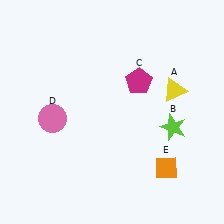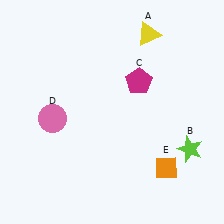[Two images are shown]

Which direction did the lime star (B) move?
The lime star (B) moved down.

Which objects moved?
The objects that moved are: the yellow triangle (A), the lime star (B).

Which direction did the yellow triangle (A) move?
The yellow triangle (A) moved up.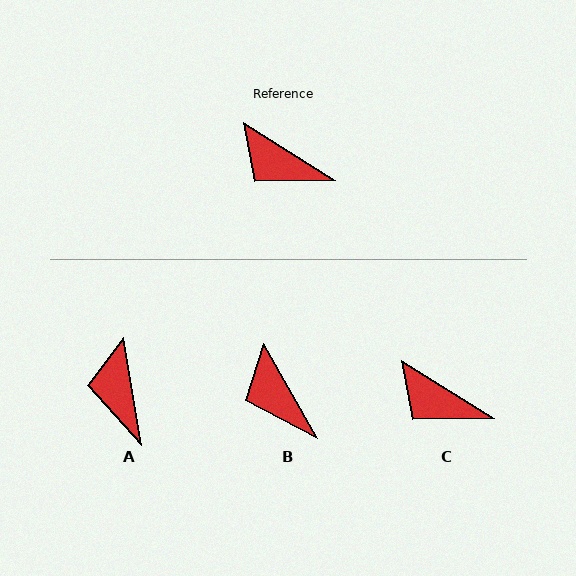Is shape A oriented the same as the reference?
No, it is off by about 48 degrees.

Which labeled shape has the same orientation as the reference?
C.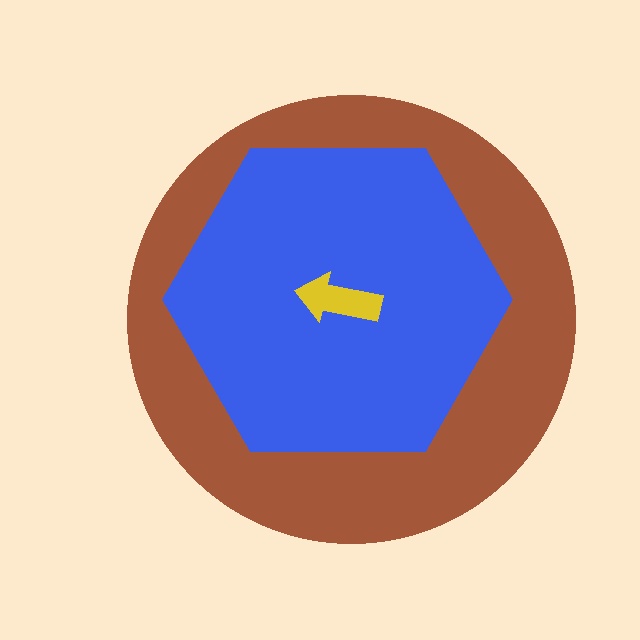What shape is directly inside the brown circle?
The blue hexagon.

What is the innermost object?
The yellow arrow.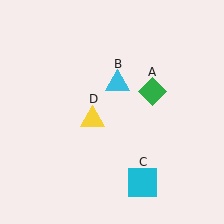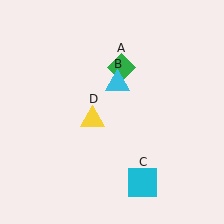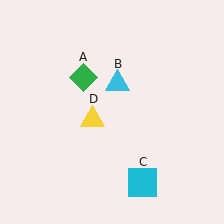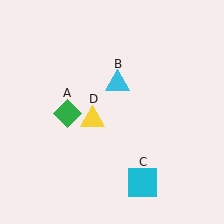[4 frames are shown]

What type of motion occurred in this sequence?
The green diamond (object A) rotated counterclockwise around the center of the scene.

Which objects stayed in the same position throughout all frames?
Cyan triangle (object B) and cyan square (object C) and yellow triangle (object D) remained stationary.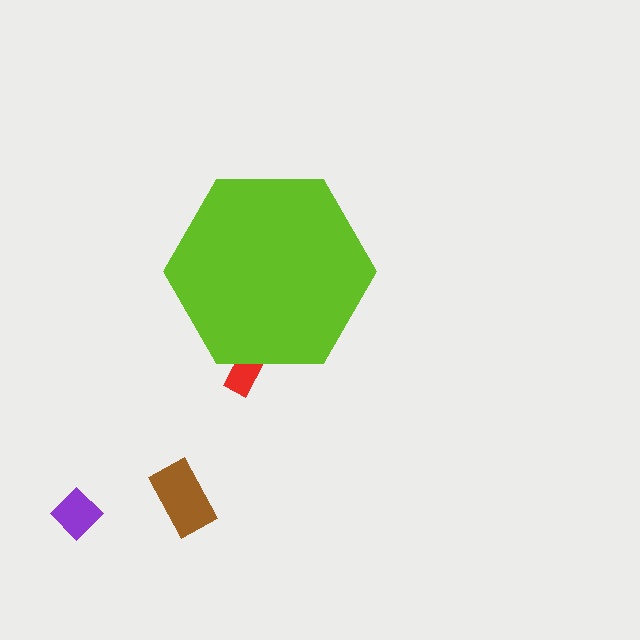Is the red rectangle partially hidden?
Yes, the red rectangle is partially hidden behind the lime hexagon.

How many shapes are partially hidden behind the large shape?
1 shape is partially hidden.